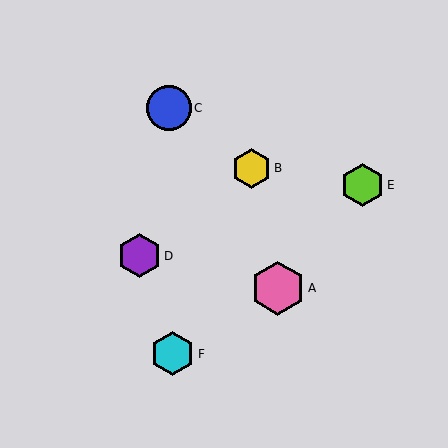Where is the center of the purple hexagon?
The center of the purple hexagon is at (139, 256).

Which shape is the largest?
The pink hexagon (labeled A) is the largest.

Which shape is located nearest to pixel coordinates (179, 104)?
The blue circle (labeled C) at (169, 108) is nearest to that location.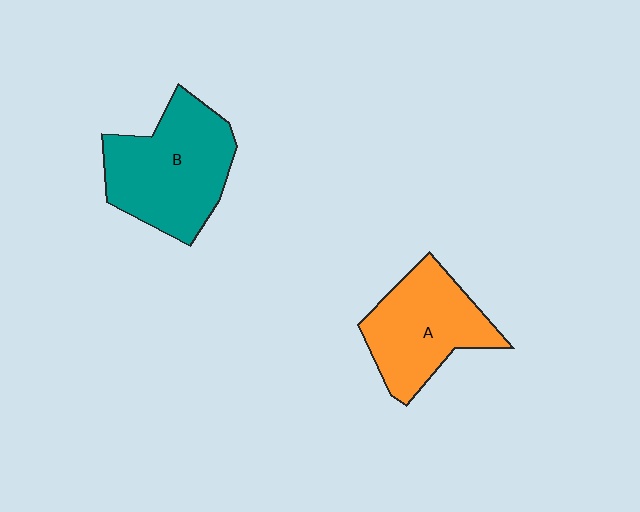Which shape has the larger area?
Shape B (teal).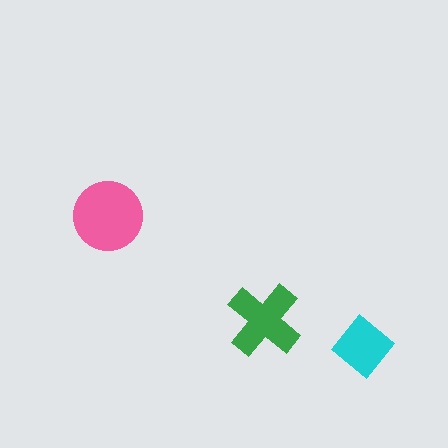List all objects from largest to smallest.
The pink circle, the green cross, the cyan diamond.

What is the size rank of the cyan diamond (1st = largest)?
3rd.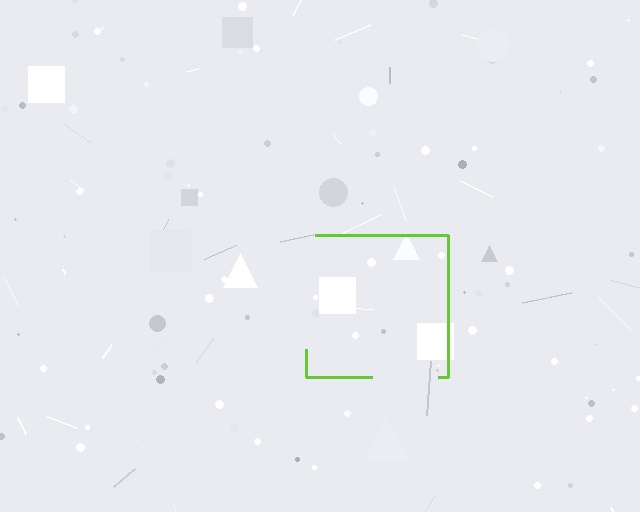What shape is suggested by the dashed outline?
The dashed outline suggests a square.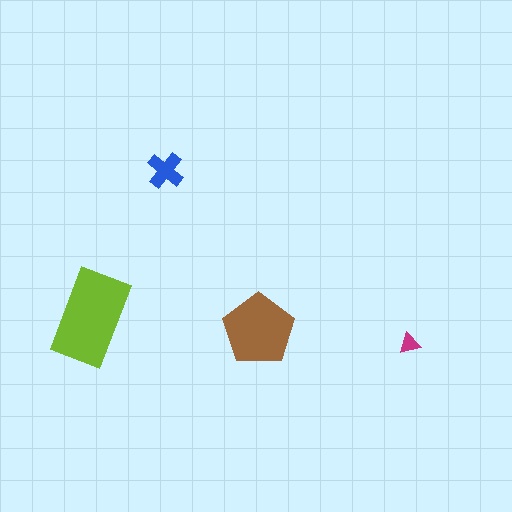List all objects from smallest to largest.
The magenta triangle, the blue cross, the brown pentagon, the lime rectangle.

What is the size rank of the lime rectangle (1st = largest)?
1st.